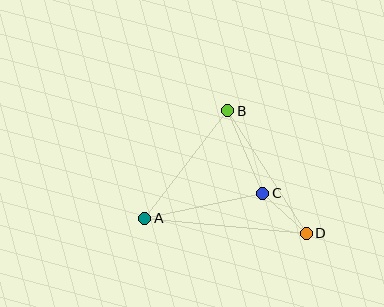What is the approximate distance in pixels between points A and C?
The distance between A and C is approximately 121 pixels.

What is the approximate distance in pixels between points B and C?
The distance between B and C is approximately 90 pixels.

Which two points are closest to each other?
Points C and D are closest to each other.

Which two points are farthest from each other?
Points A and D are farthest from each other.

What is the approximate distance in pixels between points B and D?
The distance between B and D is approximately 146 pixels.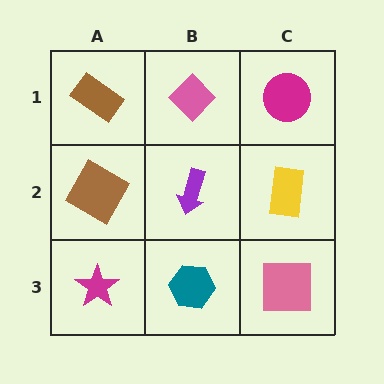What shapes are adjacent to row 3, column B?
A purple arrow (row 2, column B), a magenta star (row 3, column A), a pink square (row 3, column C).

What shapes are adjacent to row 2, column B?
A pink diamond (row 1, column B), a teal hexagon (row 3, column B), a brown square (row 2, column A), a yellow rectangle (row 2, column C).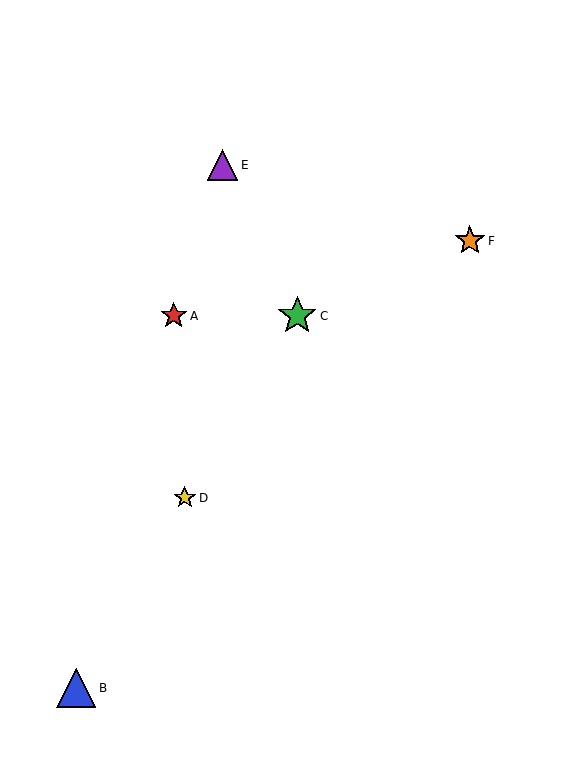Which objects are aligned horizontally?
Objects A, C are aligned horizontally.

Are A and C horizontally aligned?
Yes, both are at y≈316.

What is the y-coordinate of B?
Object B is at y≈688.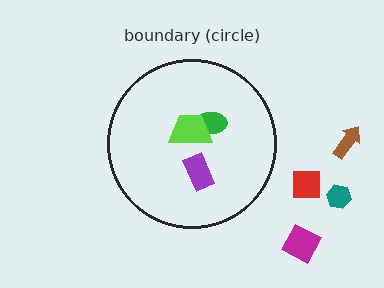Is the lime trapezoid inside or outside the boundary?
Inside.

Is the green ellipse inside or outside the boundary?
Inside.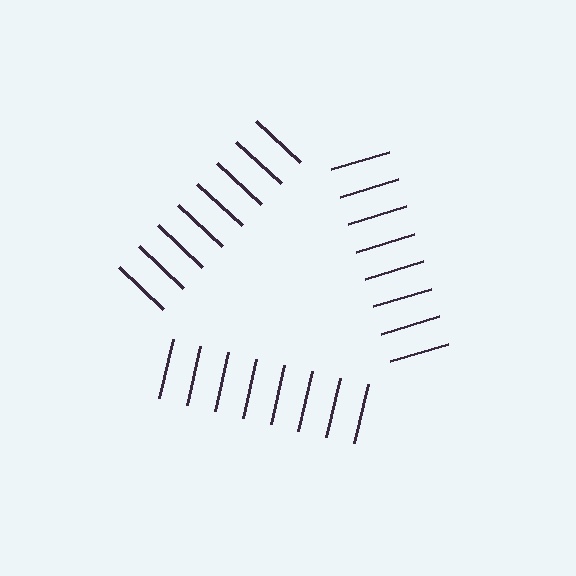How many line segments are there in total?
24 — 8 along each of the 3 edges.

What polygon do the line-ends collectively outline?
An illusory triangle — the line segments terminate on its edges but no continuous stroke is drawn.